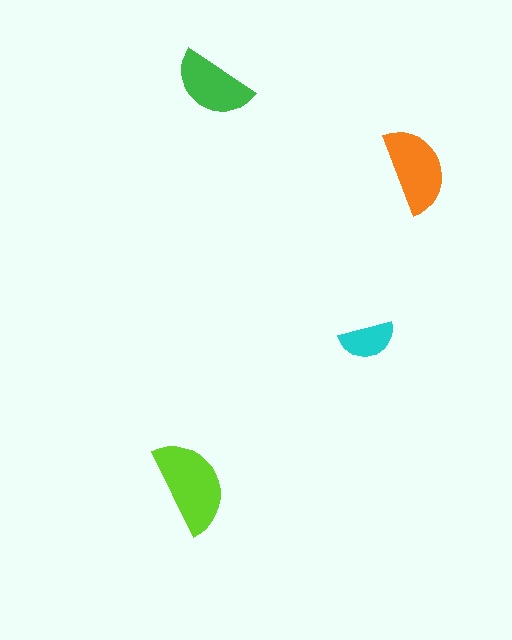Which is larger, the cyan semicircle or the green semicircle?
The green one.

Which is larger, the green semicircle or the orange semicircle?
The orange one.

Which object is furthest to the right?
The orange semicircle is rightmost.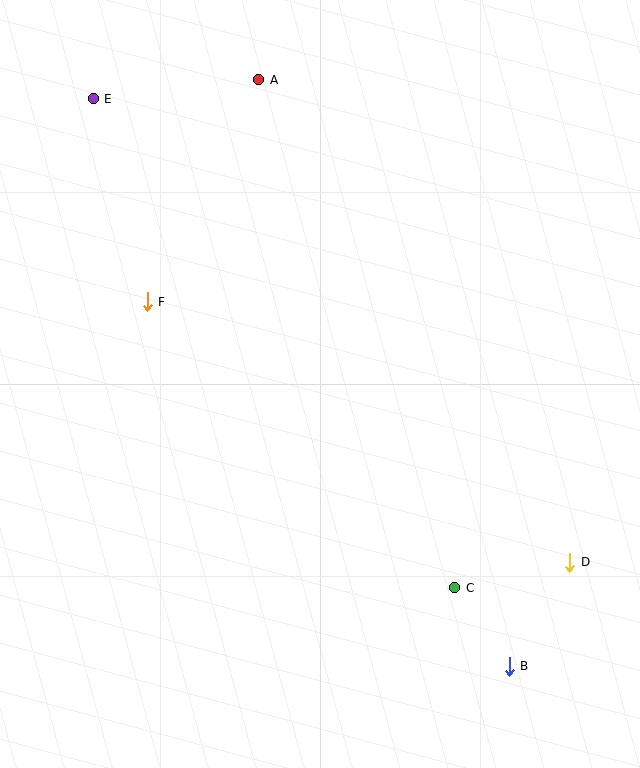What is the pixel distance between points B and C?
The distance between B and C is 96 pixels.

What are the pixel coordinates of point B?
Point B is at (509, 666).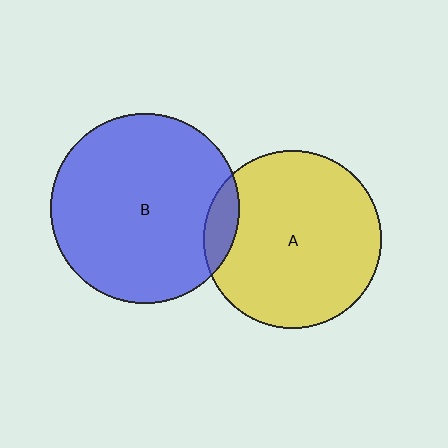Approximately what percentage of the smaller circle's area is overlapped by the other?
Approximately 10%.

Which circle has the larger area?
Circle B (blue).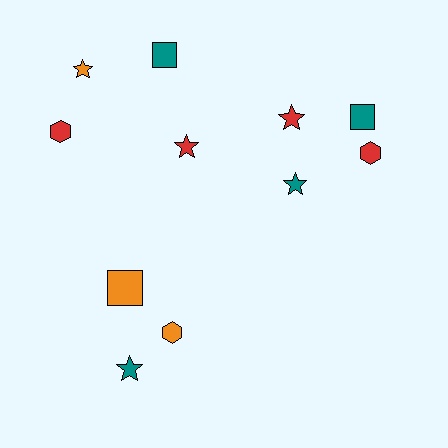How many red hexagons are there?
There are 2 red hexagons.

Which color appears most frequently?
Red, with 4 objects.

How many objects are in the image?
There are 11 objects.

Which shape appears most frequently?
Star, with 5 objects.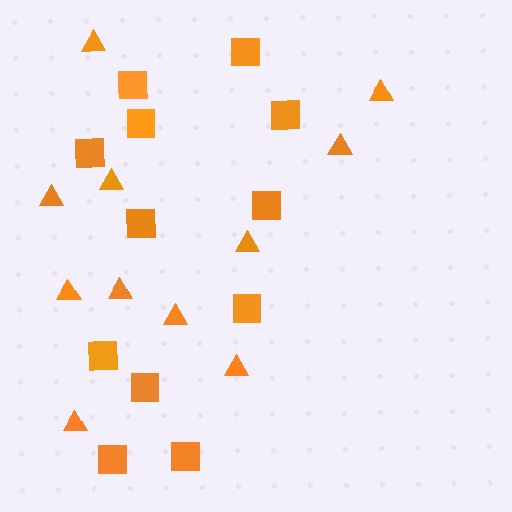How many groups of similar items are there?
There are 2 groups: one group of triangles (11) and one group of squares (12).